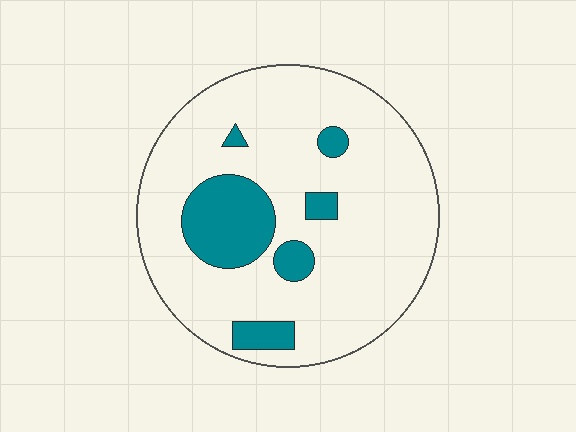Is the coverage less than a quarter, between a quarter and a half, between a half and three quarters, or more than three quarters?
Less than a quarter.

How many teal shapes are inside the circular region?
6.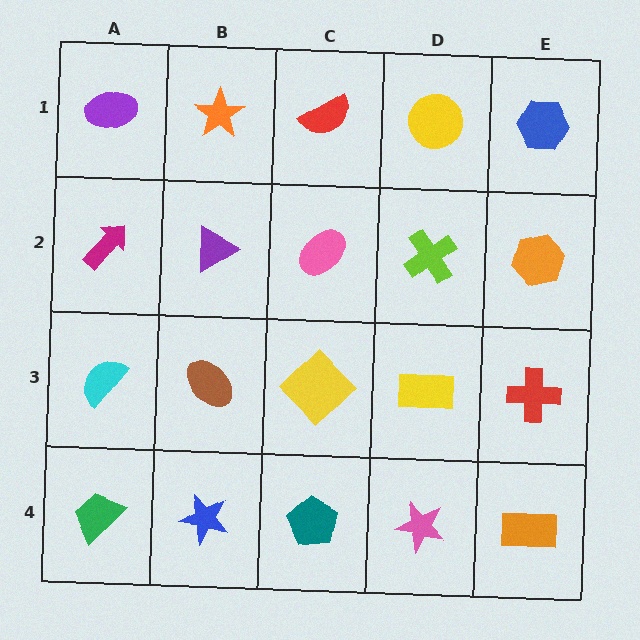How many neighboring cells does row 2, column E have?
3.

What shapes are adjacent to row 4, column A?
A cyan semicircle (row 3, column A), a blue star (row 4, column B).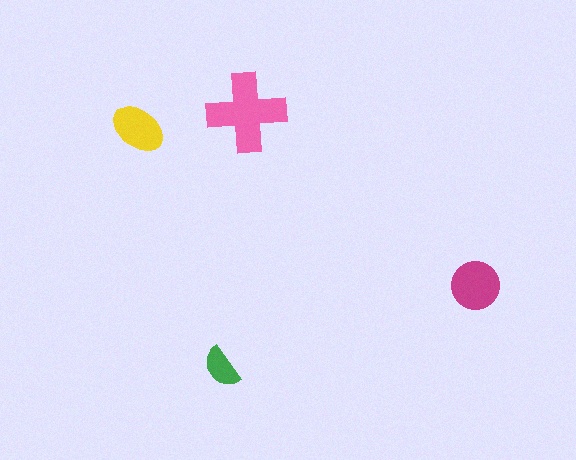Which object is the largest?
The pink cross.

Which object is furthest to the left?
The yellow ellipse is leftmost.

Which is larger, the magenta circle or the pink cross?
The pink cross.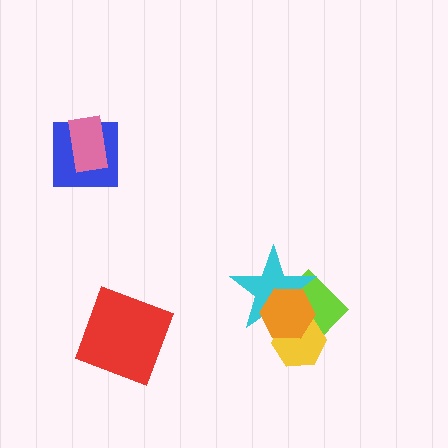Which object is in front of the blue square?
The pink rectangle is in front of the blue square.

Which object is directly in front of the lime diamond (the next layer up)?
The yellow hexagon is directly in front of the lime diamond.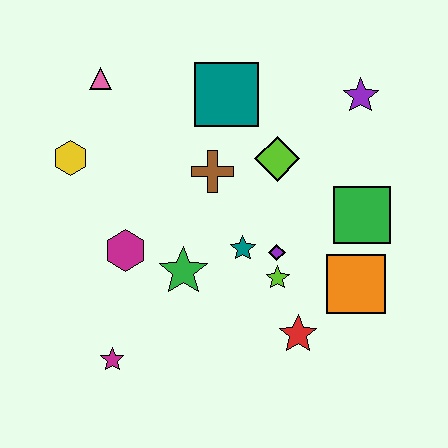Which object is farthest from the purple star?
The magenta star is farthest from the purple star.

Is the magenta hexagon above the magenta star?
Yes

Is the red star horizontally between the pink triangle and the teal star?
No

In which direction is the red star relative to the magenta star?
The red star is to the right of the magenta star.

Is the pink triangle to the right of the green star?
No